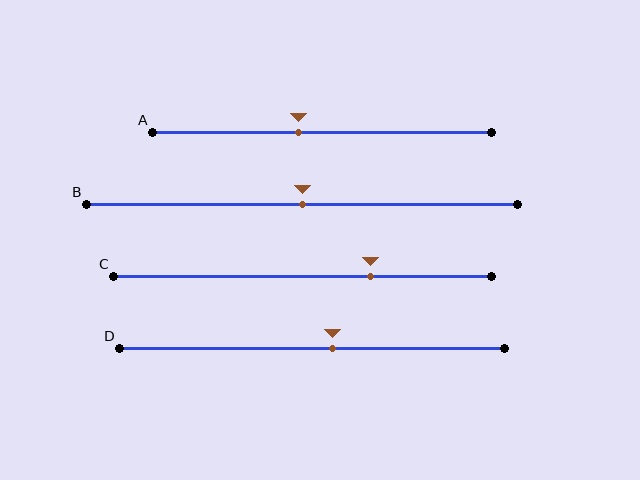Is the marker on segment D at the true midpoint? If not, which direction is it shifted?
No, the marker on segment D is shifted to the right by about 5% of the segment length.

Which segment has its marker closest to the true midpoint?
Segment B has its marker closest to the true midpoint.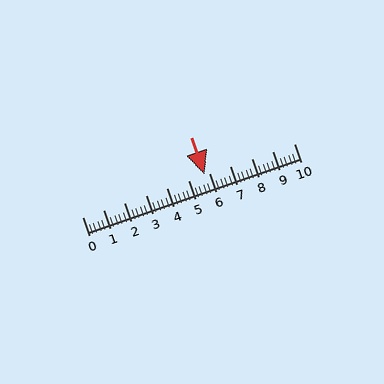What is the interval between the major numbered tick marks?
The major tick marks are spaced 1 units apart.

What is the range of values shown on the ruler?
The ruler shows values from 0 to 10.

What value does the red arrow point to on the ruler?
The red arrow points to approximately 5.8.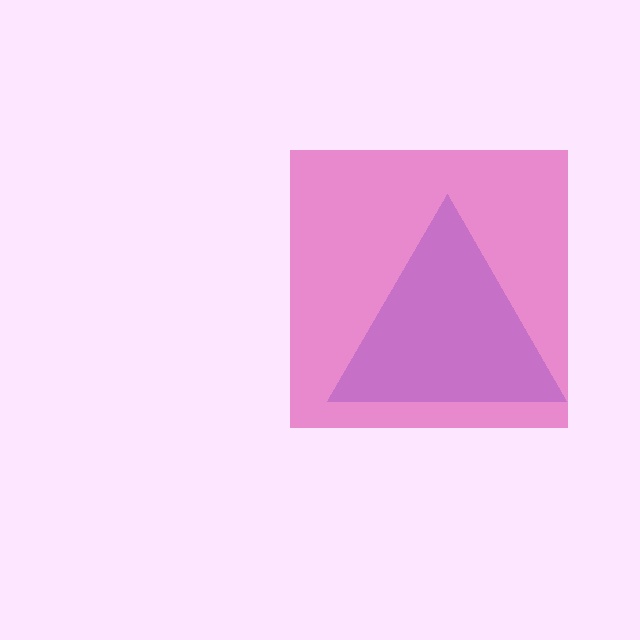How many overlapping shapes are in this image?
There are 2 overlapping shapes in the image.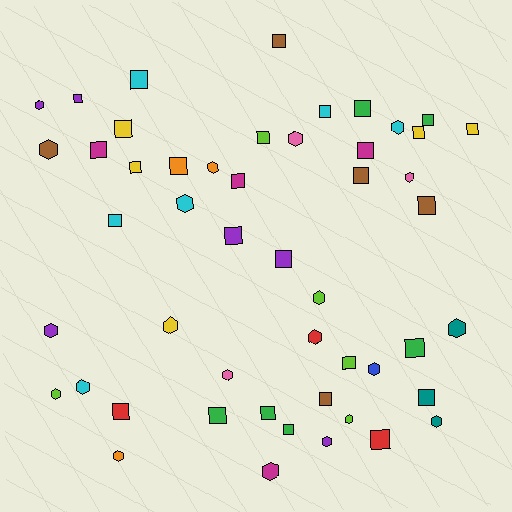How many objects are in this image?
There are 50 objects.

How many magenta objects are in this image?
There are 4 magenta objects.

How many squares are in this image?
There are 29 squares.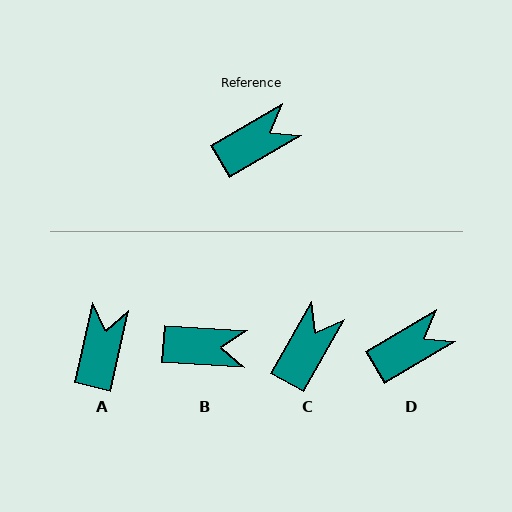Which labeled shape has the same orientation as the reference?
D.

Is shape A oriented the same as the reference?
No, it is off by about 47 degrees.